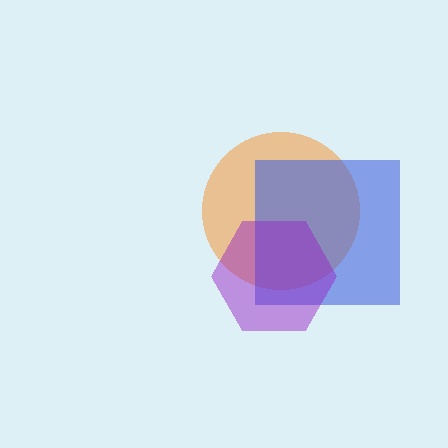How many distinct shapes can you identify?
There are 3 distinct shapes: an orange circle, a blue square, a purple hexagon.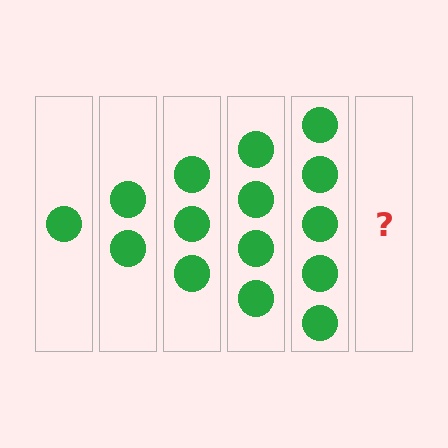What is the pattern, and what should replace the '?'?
The pattern is that each step adds one more circle. The '?' should be 6 circles.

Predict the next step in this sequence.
The next step is 6 circles.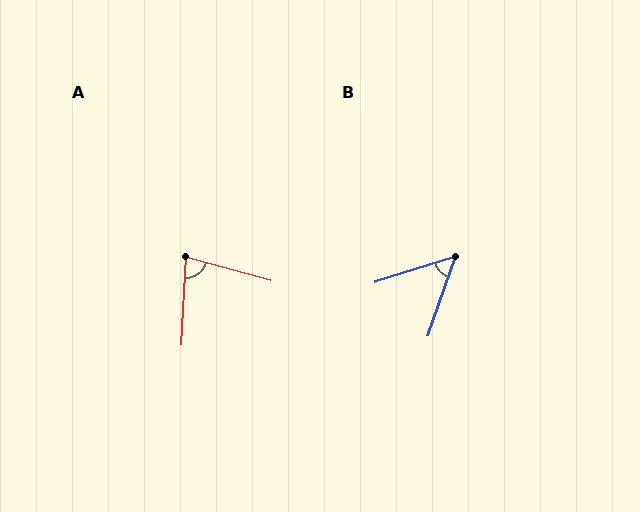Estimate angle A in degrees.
Approximately 78 degrees.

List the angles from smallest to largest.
B (53°), A (78°).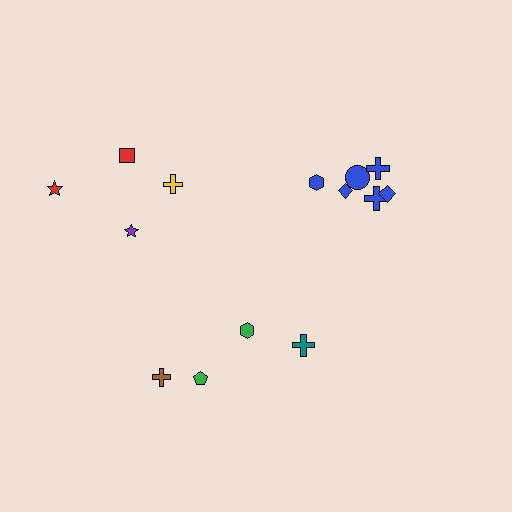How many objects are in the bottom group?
There are 4 objects.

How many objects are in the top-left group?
There are 4 objects.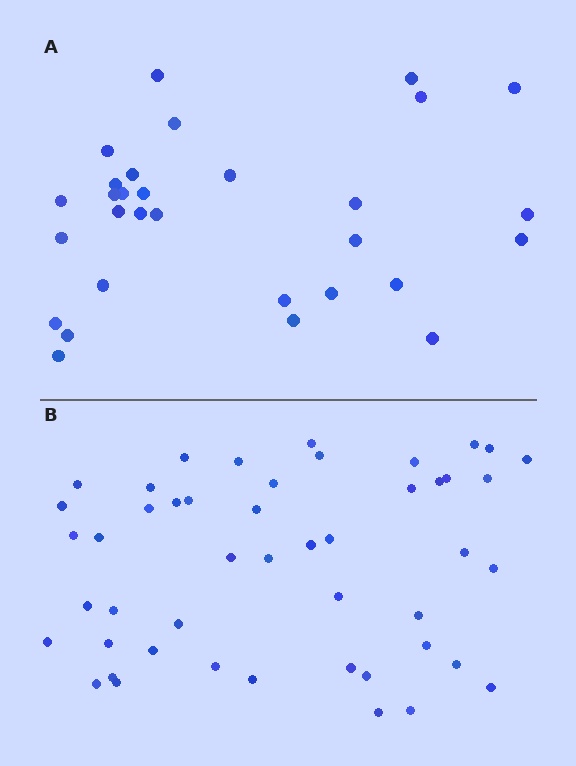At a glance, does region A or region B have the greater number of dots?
Region B (the bottom region) has more dots.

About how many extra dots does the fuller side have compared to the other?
Region B has approximately 20 more dots than region A.